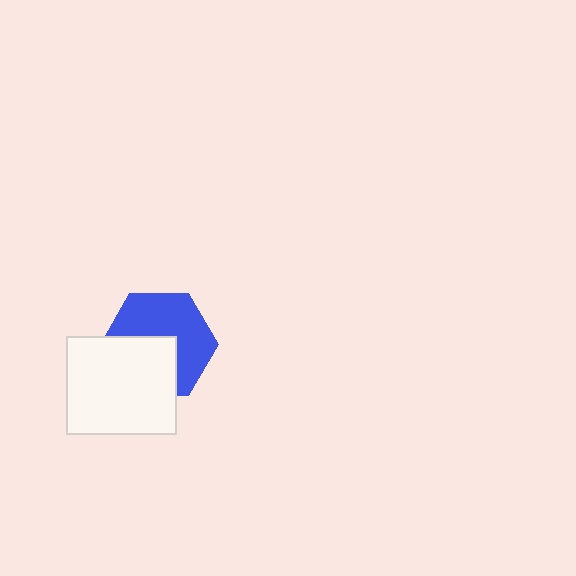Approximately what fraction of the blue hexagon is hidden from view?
Roughly 43% of the blue hexagon is hidden behind the white rectangle.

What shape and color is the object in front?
The object in front is a white rectangle.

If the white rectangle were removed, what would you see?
You would see the complete blue hexagon.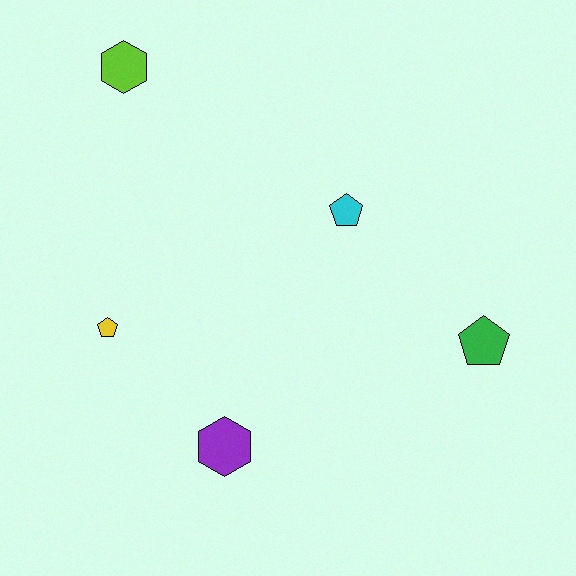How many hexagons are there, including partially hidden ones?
There are 2 hexagons.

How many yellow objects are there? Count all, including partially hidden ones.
There is 1 yellow object.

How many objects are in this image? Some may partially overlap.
There are 5 objects.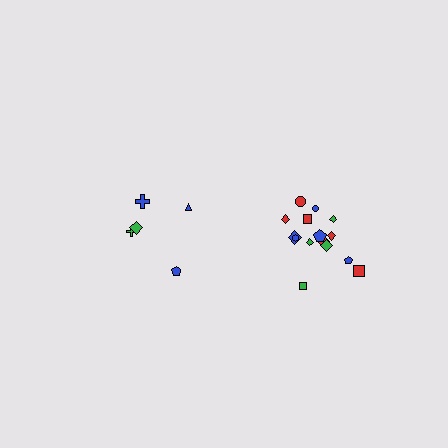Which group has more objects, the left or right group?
The right group.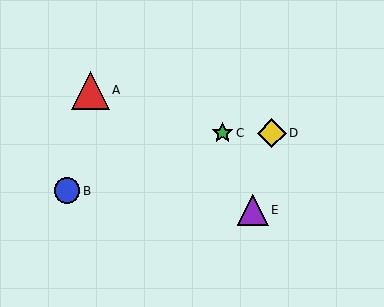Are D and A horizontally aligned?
No, D is at y≈133 and A is at y≈90.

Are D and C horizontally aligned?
Yes, both are at y≈133.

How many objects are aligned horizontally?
2 objects (C, D) are aligned horizontally.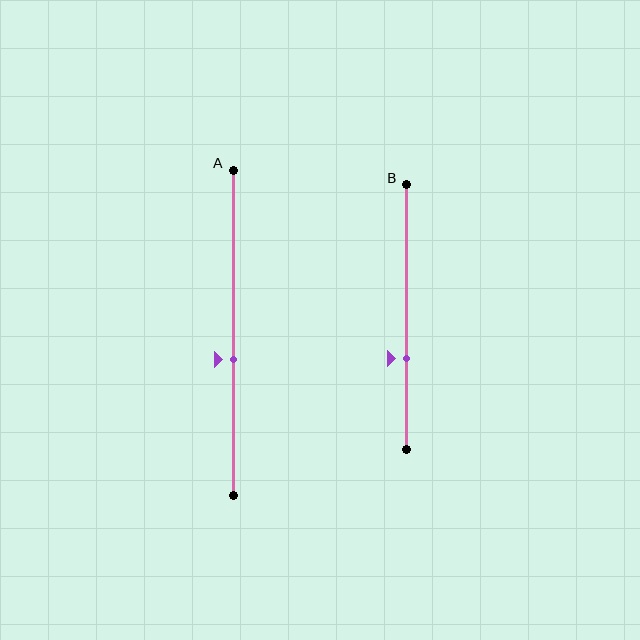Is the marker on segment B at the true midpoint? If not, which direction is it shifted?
No, the marker on segment B is shifted downward by about 15% of the segment length.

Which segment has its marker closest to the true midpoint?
Segment A has its marker closest to the true midpoint.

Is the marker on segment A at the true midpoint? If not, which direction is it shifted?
No, the marker on segment A is shifted downward by about 8% of the segment length.